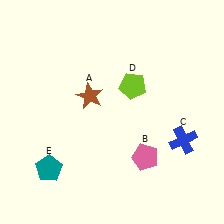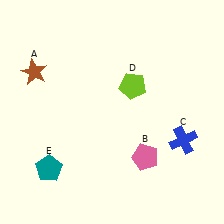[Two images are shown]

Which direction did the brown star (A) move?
The brown star (A) moved left.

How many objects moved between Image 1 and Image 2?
1 object moved between the two images.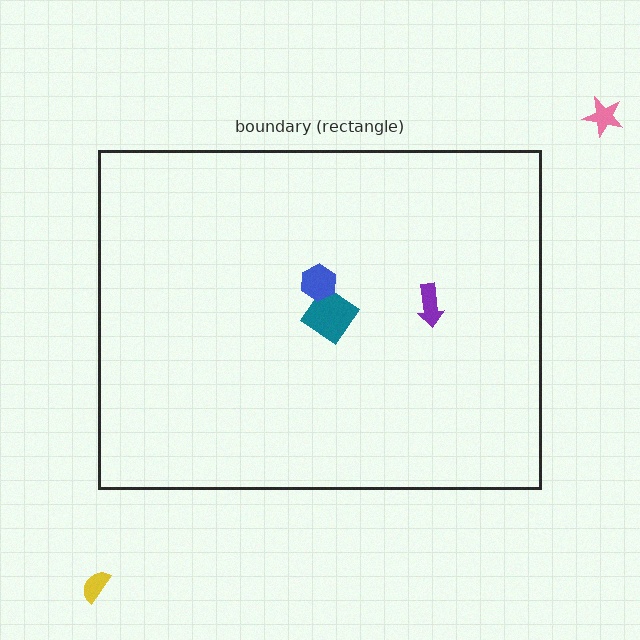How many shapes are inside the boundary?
3 inside, 2 outside.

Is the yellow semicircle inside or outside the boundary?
Outside.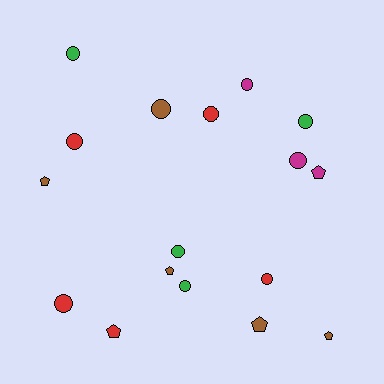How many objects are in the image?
There are 17 objects.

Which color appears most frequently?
Red, with 5 objects.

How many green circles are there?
There are 4 green circles.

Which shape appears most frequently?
Circle, with 11 objects.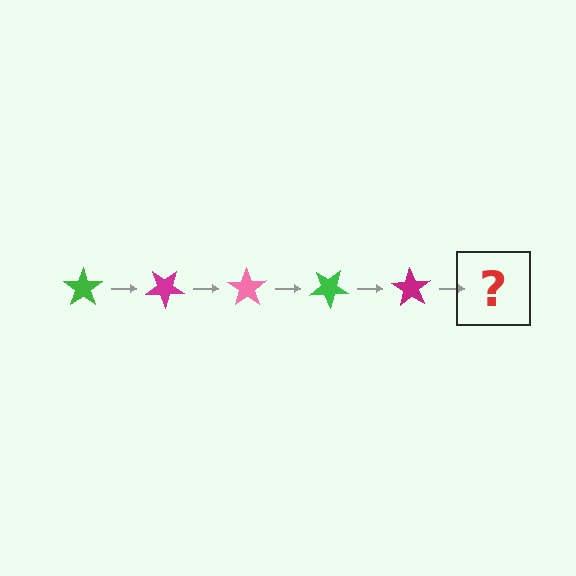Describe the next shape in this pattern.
It should be a pink star, rotated 175 degrees from the start.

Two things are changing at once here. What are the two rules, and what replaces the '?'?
The two rules are that it rotates 35 degrees each step and the color cycles through green, magenta, and pink. The '?' should be a pink star, rotated 175 degrees from the start.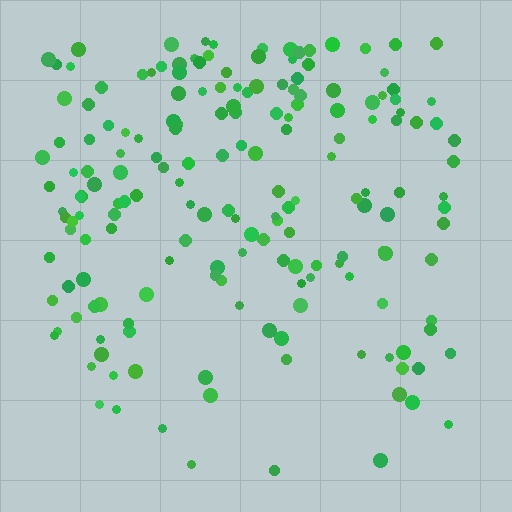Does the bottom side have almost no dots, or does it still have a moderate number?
Still a moderate number, just noticeably fewer than the top.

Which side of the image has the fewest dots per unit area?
The bottom.